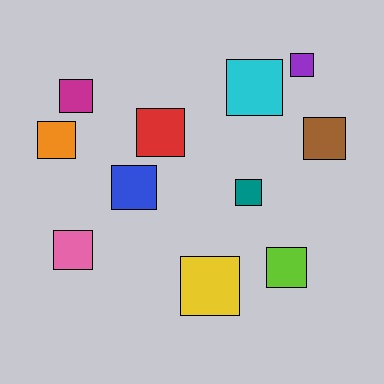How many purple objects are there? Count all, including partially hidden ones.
There is 1 purple object.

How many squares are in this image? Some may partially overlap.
There are 11 squares.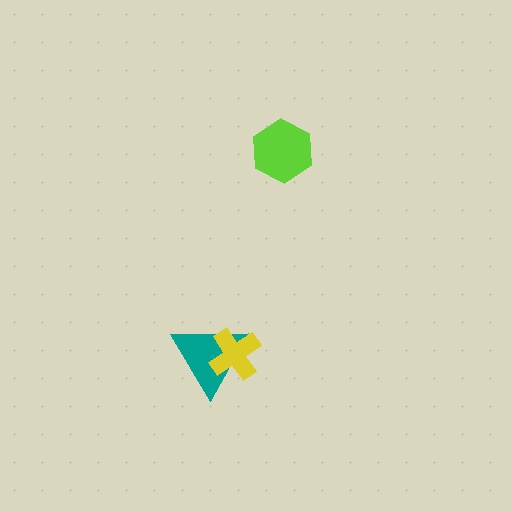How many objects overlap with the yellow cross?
1 object overlaps with the yellow cross.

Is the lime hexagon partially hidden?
No, no other shape covers it.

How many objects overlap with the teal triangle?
1 object overlaps with the teal triangle.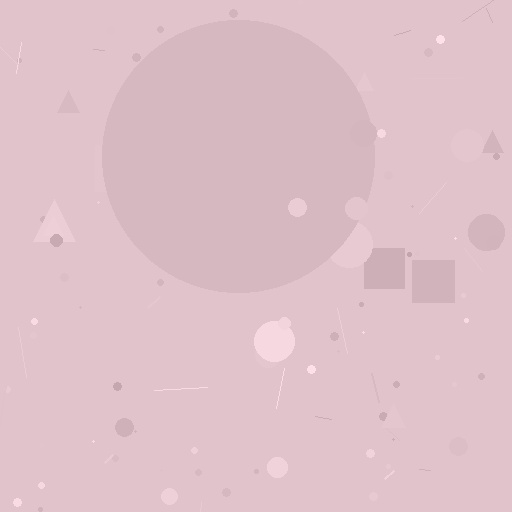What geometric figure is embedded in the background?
A circle is embedded in the background.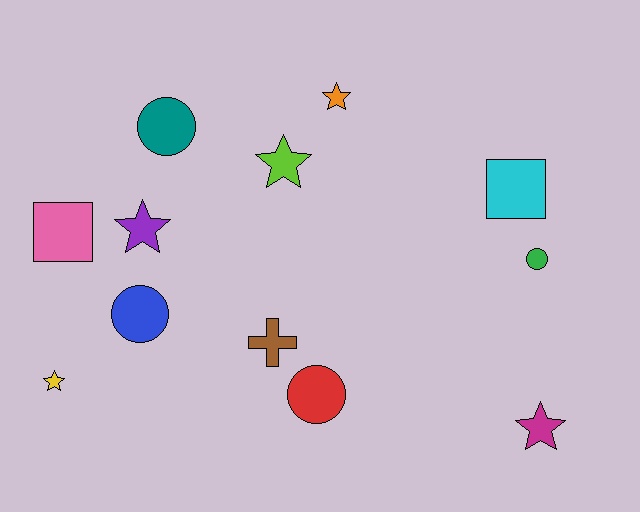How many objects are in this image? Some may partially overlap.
There are 12 objects.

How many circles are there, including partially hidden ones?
There are 4 circles.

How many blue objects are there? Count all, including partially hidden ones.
There is 1 blue object.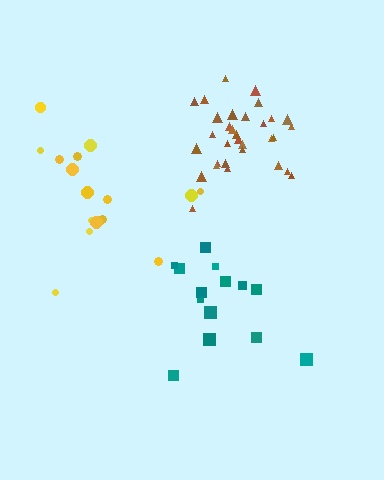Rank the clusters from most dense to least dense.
brown, teal, yellow.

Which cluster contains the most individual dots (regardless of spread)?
Brown (32).